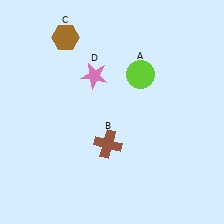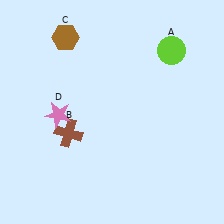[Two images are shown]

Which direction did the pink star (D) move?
The pink star (D) moved down.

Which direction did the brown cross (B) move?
The brown cross (B) moved left.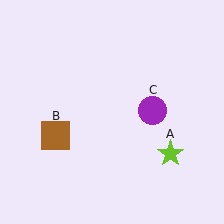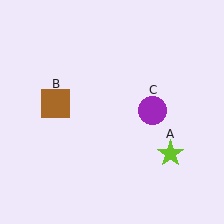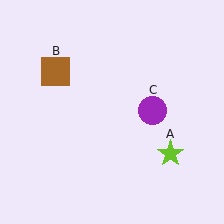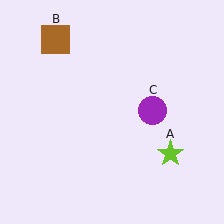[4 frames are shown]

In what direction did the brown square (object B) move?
The brown square (object B) moved up.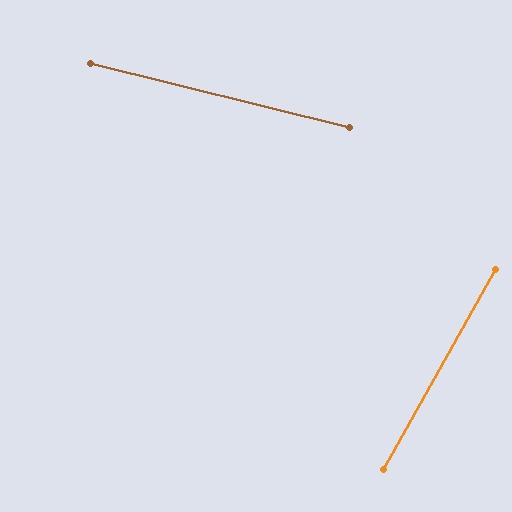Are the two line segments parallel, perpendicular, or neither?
Neither parallel nor perpendicular — they differ by about 75°.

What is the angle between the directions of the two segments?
Approximately 75 degrees.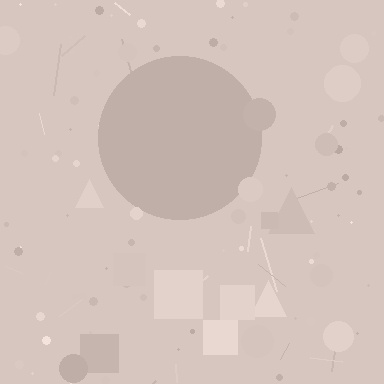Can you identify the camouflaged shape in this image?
The camouflaged shape is a circle.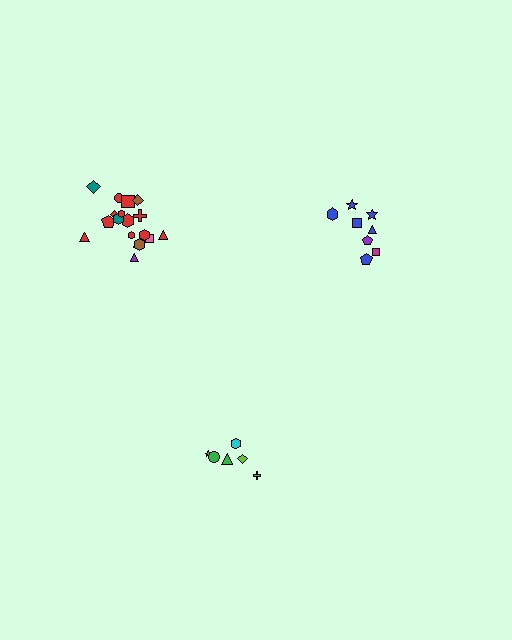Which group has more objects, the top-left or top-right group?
The top-left group.